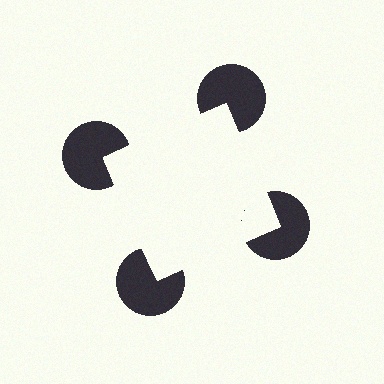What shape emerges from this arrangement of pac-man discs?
An illusory square — its edges are inferred from the aligned wedge cuts in the pac-man discs, not physically drawn.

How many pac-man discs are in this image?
There are 4 — one at each vertex of the illusory square.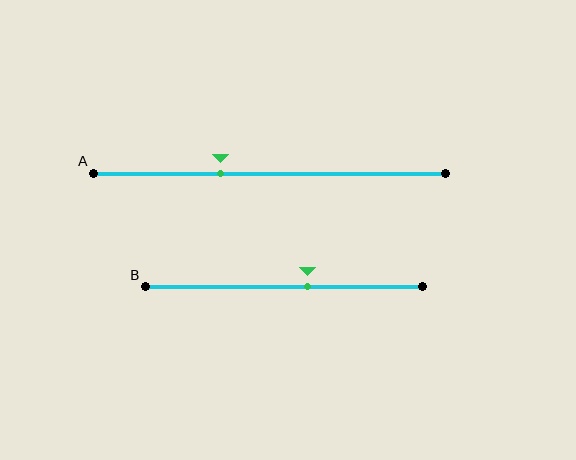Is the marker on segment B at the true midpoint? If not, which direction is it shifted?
No, the marker on segment B is shifted to the right by about 8% of the segment length.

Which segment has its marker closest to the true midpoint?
Segment B has its marker closest to the true midpoint.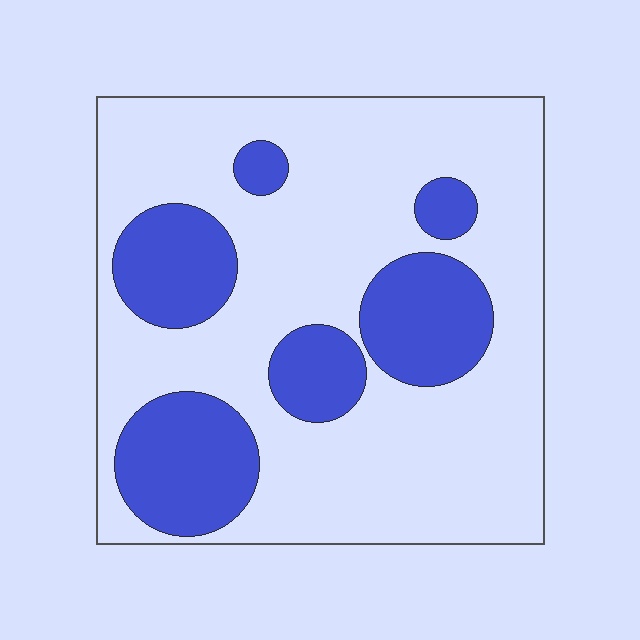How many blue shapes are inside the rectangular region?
6.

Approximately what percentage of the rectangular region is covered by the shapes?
Approximately 30%.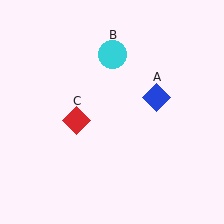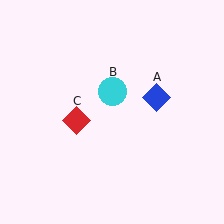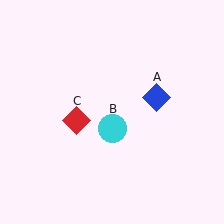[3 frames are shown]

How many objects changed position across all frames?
1 object changed position: cyan circle (object B).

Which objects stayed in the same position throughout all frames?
Blue diamond (object A) and red diamond (object C) remained stationary.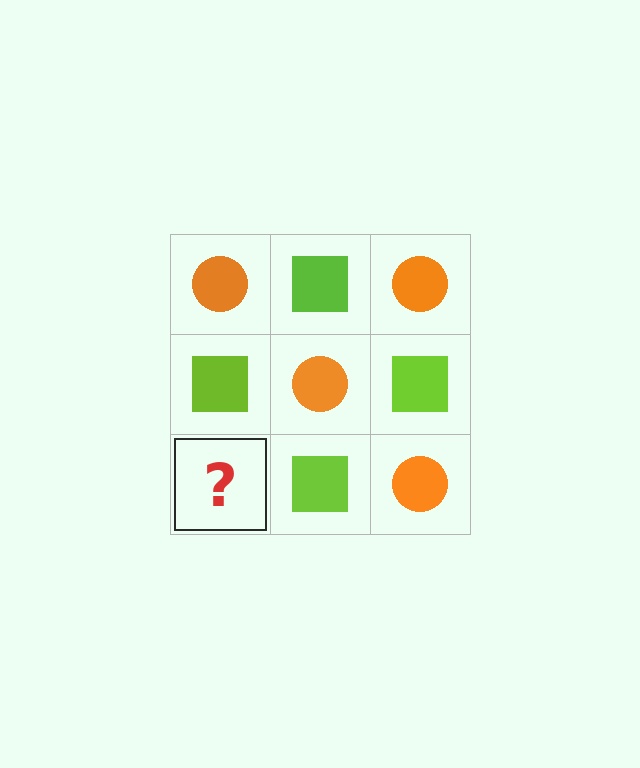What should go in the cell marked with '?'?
The missing cell should contain an orange circle.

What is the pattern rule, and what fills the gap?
The rule is that it alternates orange circle and lime square in a checkerboard pattern. The gap should be filled with an orange circle.